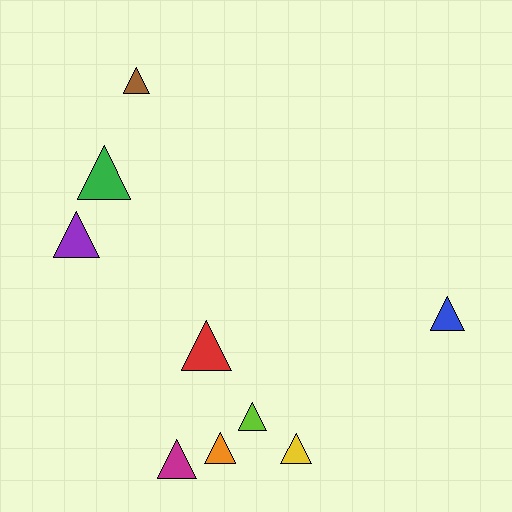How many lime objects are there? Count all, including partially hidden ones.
There is 1 lime object.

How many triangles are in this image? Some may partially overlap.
There are 9 triangles.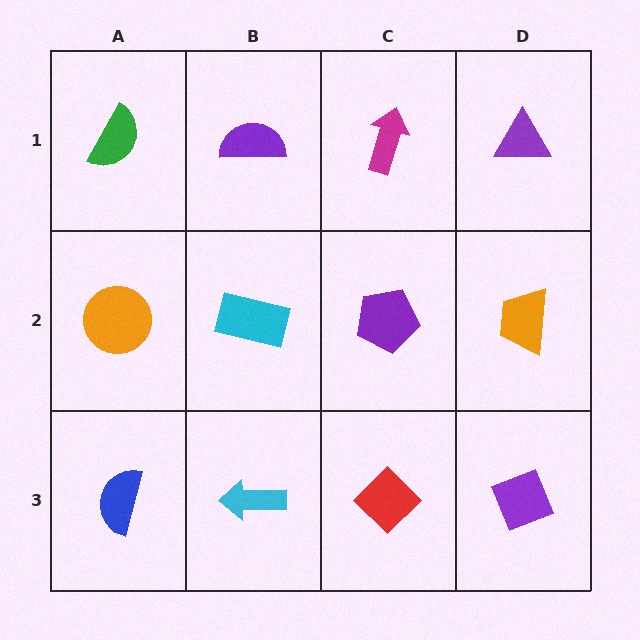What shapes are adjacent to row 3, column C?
A purple pentagon (row 2, column C), a cyan arrow (row 3, column B), a purple diamond (row 3, column D).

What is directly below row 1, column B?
A cyan rectangle.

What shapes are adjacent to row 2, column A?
A green semicircle (row 1, column A), a blue semicircle (row 3, column A), a cyan rectangle (row 2, column B).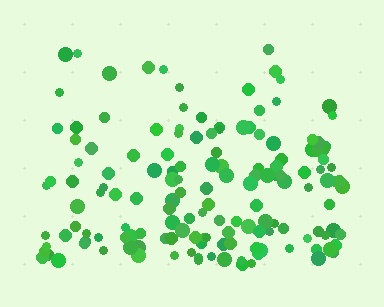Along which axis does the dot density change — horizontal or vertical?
Vertical.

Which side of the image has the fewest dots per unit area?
The top.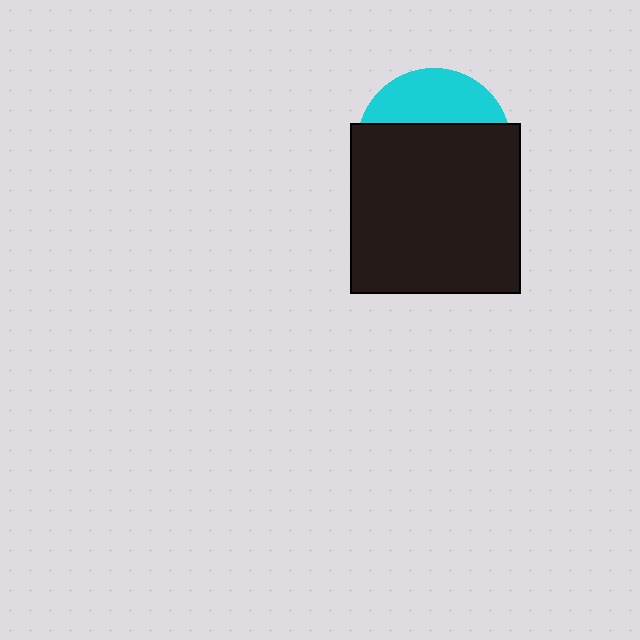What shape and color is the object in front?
The object in front is a black square.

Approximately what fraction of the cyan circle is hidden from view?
Roughly 68% of the cyan circle is hidden behind the black square.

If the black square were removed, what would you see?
You would see the complete cyan circle.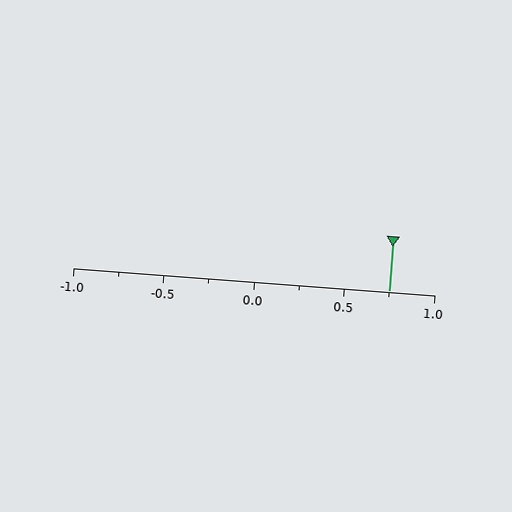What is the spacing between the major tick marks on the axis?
The major ticks are spaced 0.5 apart.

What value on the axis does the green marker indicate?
The marker indicates approximately 0.75.